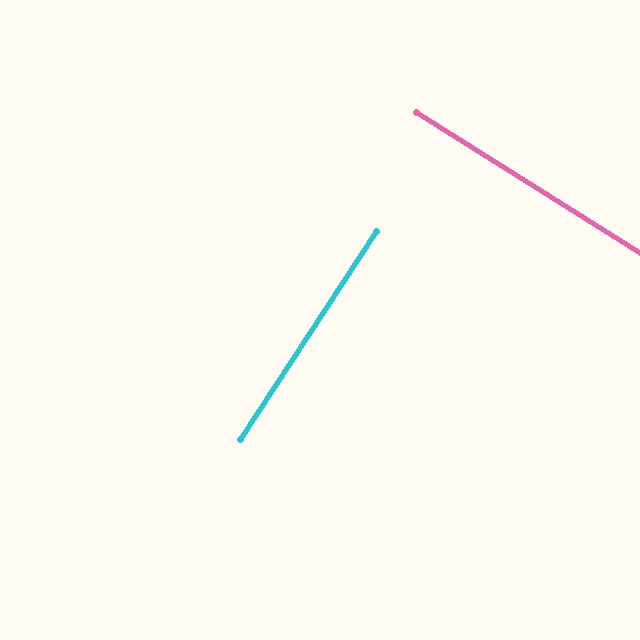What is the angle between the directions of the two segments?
Approximately 89 degrees.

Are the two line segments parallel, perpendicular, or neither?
Perpendicular — they meet at approximately 89°.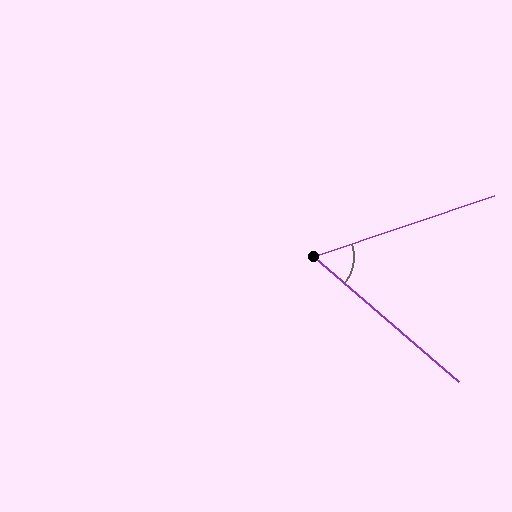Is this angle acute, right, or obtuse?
It is acute.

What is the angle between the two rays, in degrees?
Approximately 59 degrees.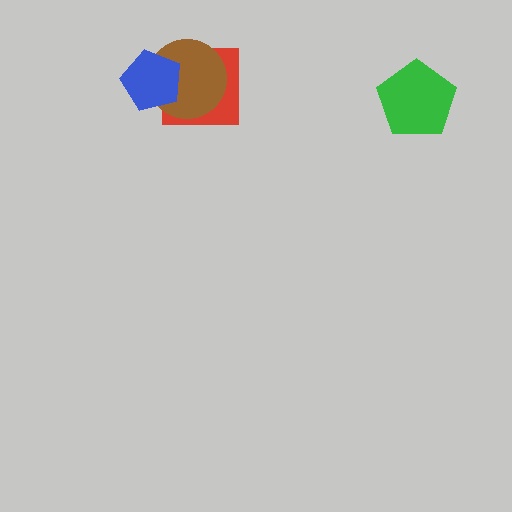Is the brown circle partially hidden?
Yes, it is partially covered by another shape.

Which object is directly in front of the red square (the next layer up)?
The brown circle is directly in front of the red square.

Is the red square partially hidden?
Yes, it is partially covered by another shape.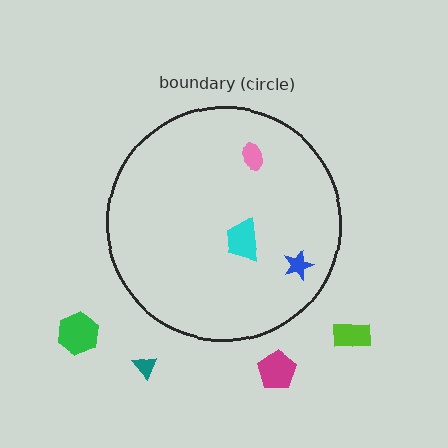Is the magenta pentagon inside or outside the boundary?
Outside.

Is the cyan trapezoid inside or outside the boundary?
Inside.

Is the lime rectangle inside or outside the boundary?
Outside.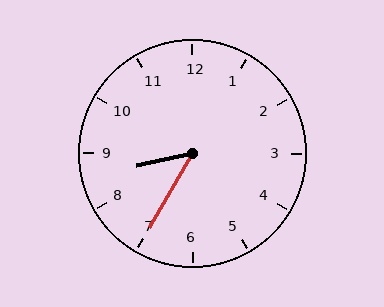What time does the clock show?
8:35.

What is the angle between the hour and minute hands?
Approximately 48 degrees.